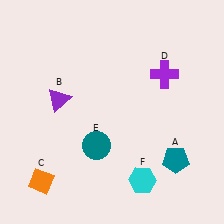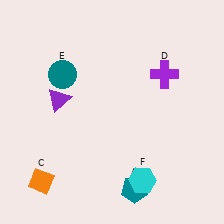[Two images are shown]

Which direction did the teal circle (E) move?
The teal circle (E) moved up.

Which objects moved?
The objects that moved are: the teal pentagon (A), the teal circle (E).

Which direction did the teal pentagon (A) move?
The teal pentagon (A) moved left.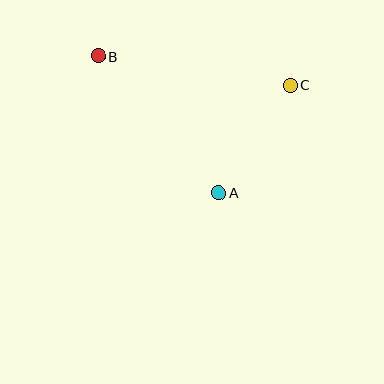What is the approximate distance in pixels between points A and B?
The distance between A and B is approximately 182 pixels.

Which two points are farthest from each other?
Points B and C are farthest from each other.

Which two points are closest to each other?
Points A and C are closest to each other.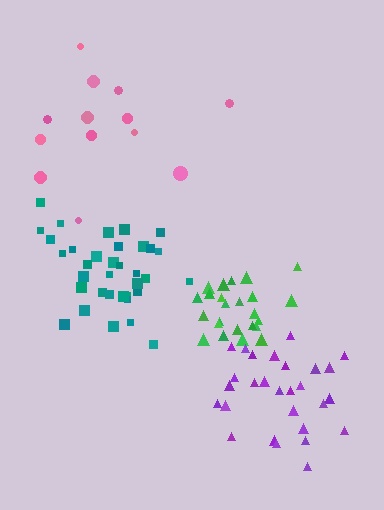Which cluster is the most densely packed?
Green.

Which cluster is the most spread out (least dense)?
Pink.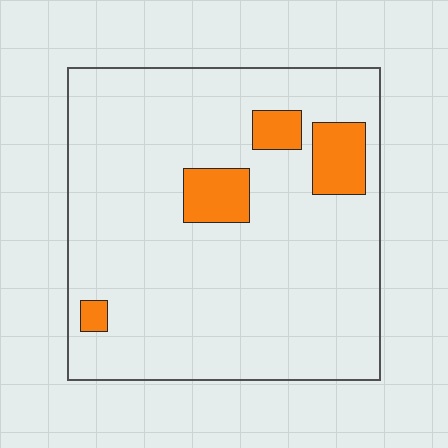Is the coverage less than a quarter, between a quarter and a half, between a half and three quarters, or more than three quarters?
Less than a quarter.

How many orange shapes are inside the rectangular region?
4.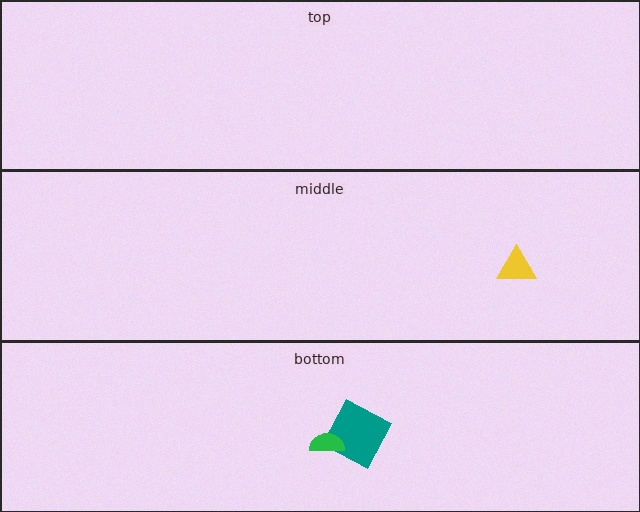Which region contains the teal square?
The bottom region.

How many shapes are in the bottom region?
2.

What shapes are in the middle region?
The yellow triangle.